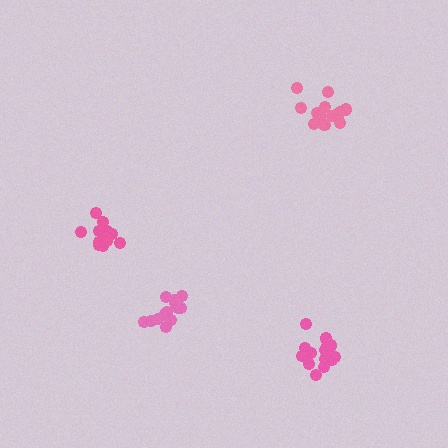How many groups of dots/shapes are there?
There are 4 groups.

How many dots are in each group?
Group 1: 15 dots, Group 2: 14 dots, Group 3: 14 dots, Group 4: 14 dots (57 total).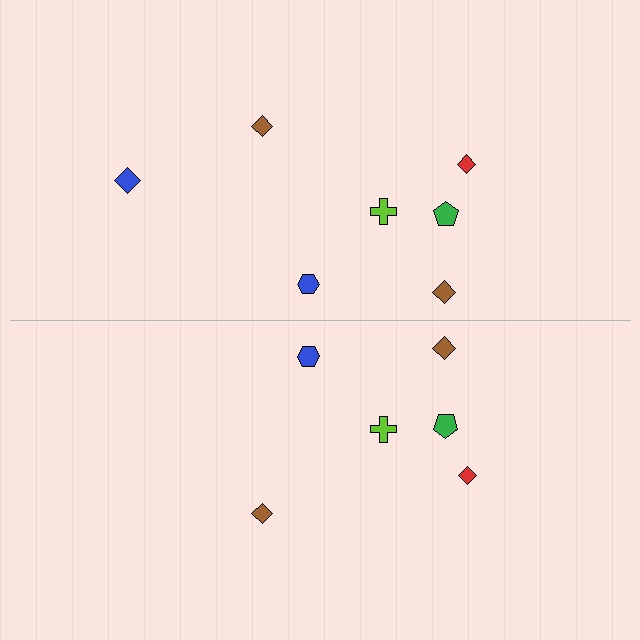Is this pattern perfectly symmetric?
No, the pattern is not perfectly symmetric. A blue diamond is missing from the bottom side.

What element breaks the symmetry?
A blue diamond is missing from the bottom side.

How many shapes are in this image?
There are 13 shapes in this image.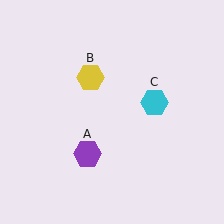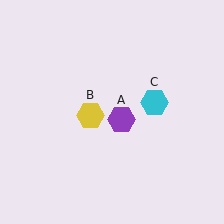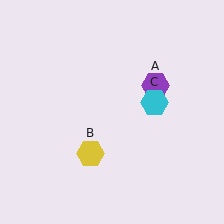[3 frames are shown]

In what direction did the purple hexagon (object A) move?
The purple hexagon (object A) moved up and to the right.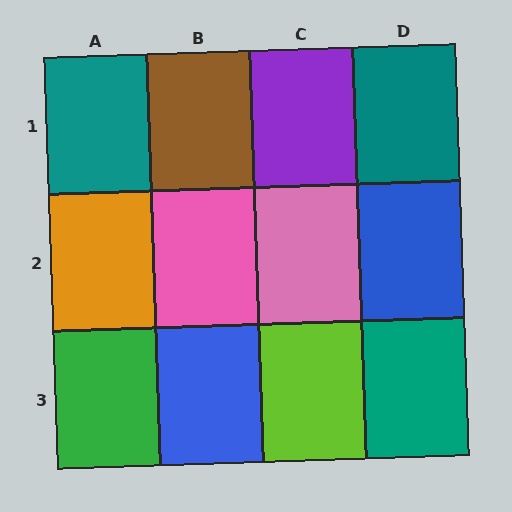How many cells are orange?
1 cell is orange.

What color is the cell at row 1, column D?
Teal.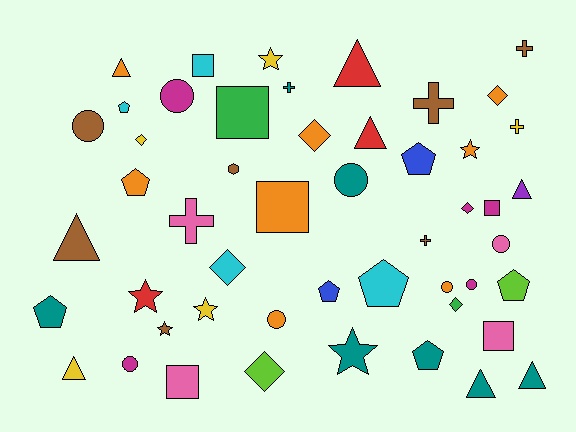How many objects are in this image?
There are 50 objects.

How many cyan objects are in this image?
There are 4 cyan objects.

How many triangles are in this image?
There are 8 triangles.